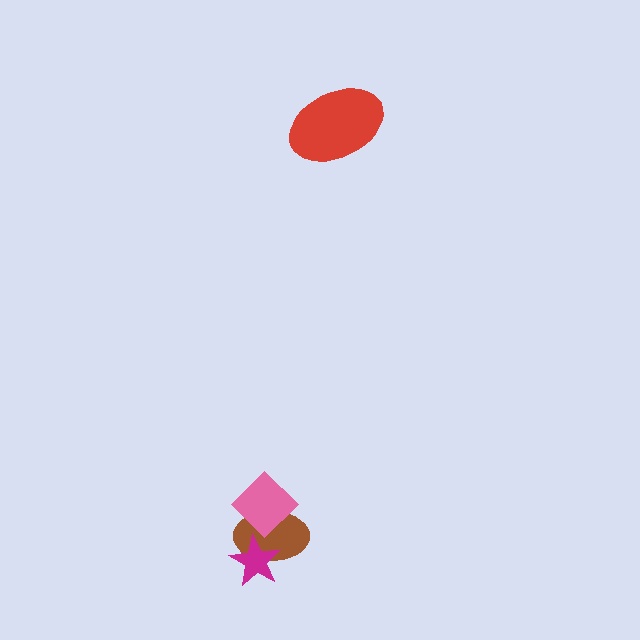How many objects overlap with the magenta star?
1 object overlaps with the magenta star.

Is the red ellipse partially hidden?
No, no other shape covers it.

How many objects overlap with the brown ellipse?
2 objects overlap with the brown ellipse.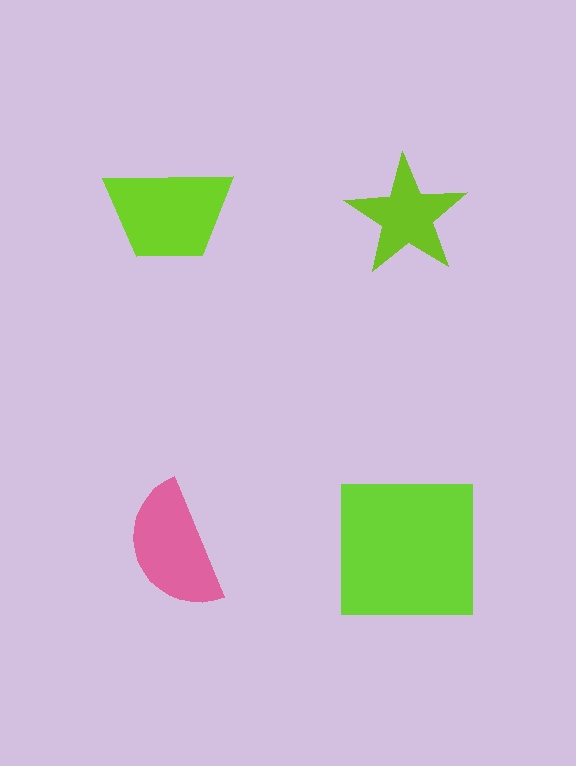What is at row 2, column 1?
A pink semicircle.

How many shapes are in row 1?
2 shapes.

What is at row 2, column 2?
A lime square.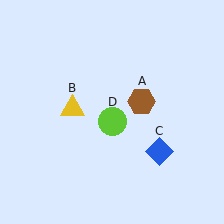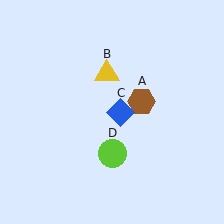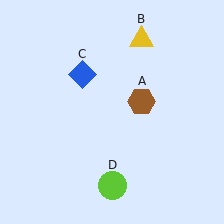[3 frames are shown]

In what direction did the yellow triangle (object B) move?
The yellow triangle (object B) moved up and to the right.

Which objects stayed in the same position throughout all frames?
Brown hexagon (object A) remained stationary.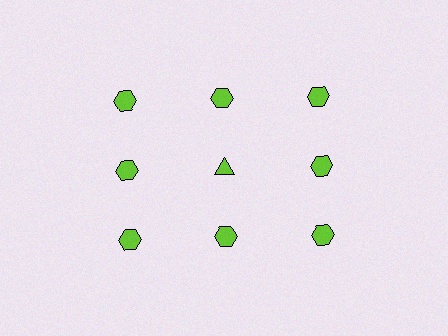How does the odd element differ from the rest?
It has a different shape: triangle instead of hexagon.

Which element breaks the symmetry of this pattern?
The lime triangle in the second row, second from left column breaks the symmetry. All other shapes are lime hexagons.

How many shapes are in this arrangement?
There are 9 shapes arranged in a grid pattern.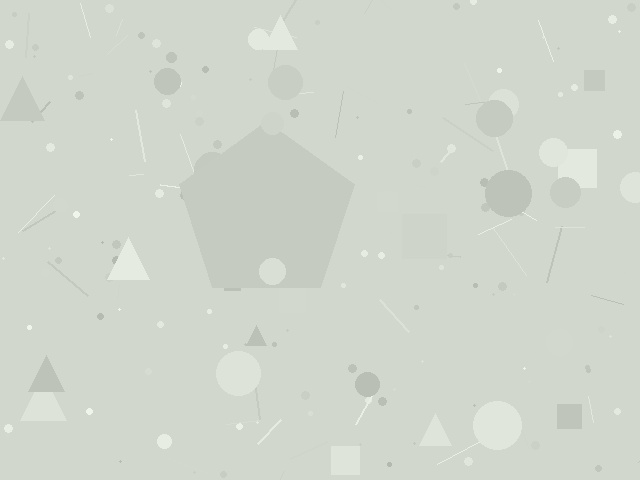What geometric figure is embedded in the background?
A pentagon is embedded in the background.